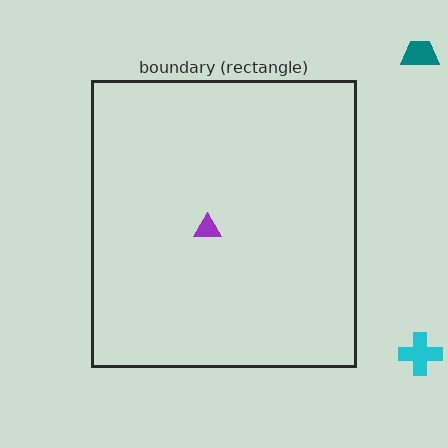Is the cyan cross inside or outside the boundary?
Outside.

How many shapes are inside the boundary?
1 inside, 2 outside.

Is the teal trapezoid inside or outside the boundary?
Outside.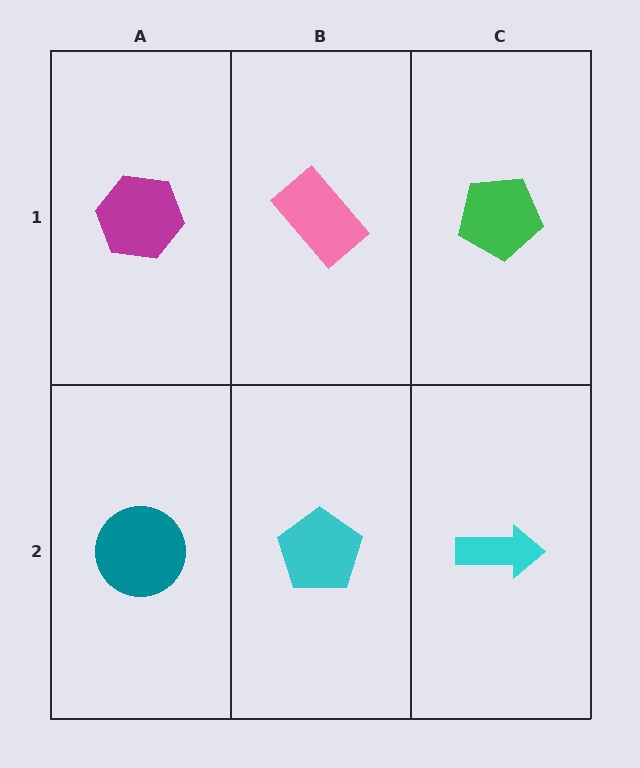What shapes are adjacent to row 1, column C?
A cyan arrow (row 2, column C), a pink rectangle (row 1, column B).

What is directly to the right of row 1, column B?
A green pentagon.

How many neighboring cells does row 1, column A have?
2.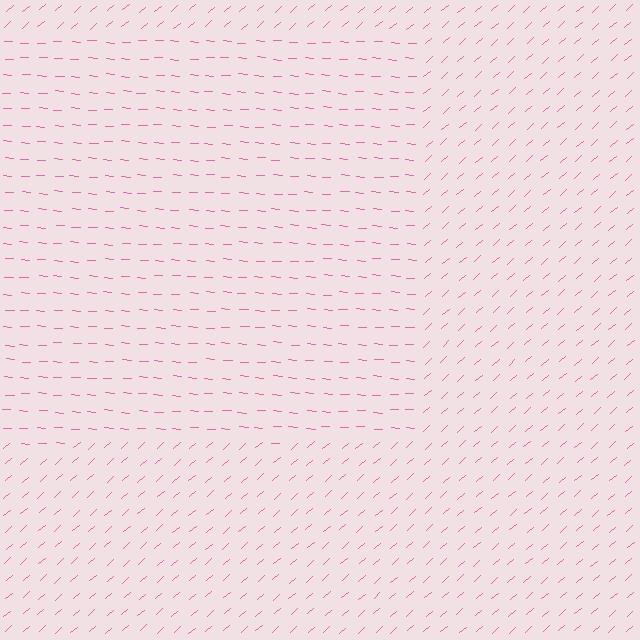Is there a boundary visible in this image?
Yes, there is a texture boundary formed by a change in line orientation.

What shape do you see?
I see a rectangle.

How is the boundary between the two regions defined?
The boundary is defined purely by a change in line orientation (approximately 45 degrees difference). All lines are the same color and thickness.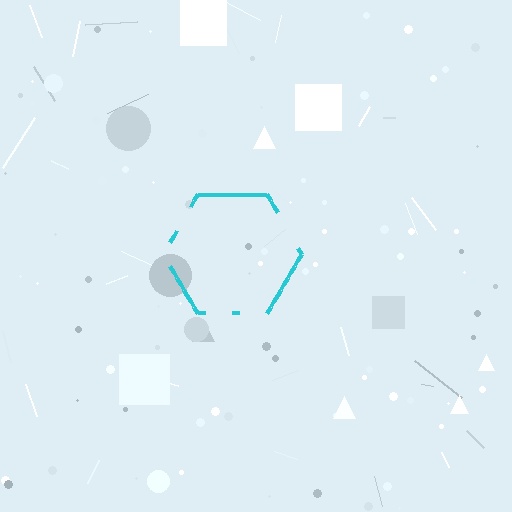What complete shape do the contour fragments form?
The contour fragments form a hexagon.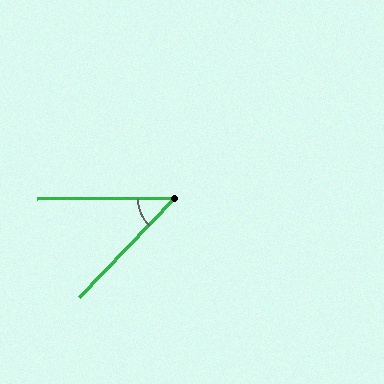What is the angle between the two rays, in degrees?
Approximately 46 degrees.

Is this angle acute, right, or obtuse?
It is acute.